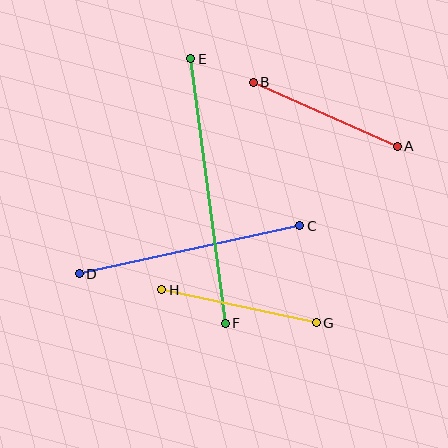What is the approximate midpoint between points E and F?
The midpoint is at approximately (208, 191) pixels.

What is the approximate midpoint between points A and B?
The midpoint is at approximately (325, 114) pixels.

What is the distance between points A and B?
The distance is approximately 158 pixels.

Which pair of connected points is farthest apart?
Points E and F are farthest apart.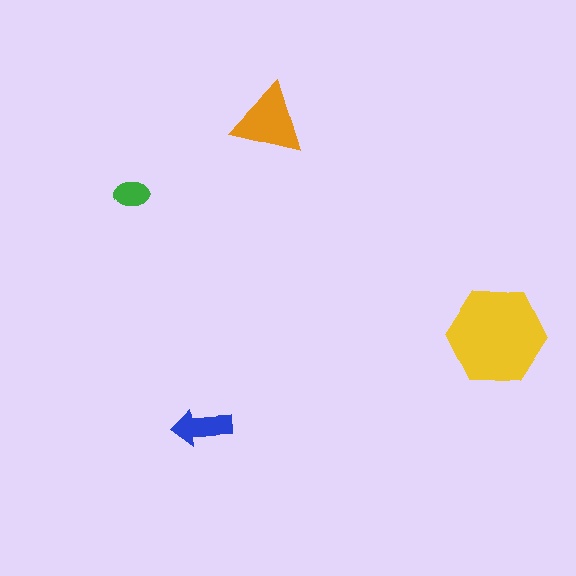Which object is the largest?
The yellow hexagon.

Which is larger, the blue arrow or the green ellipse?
The blue arrow.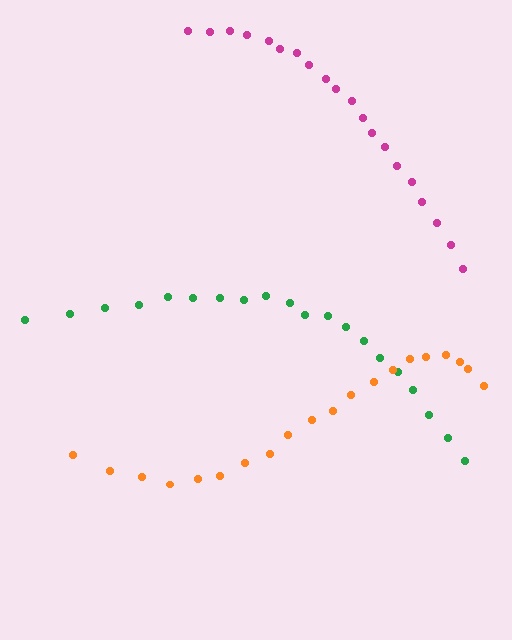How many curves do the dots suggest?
There are 3 distinct paths.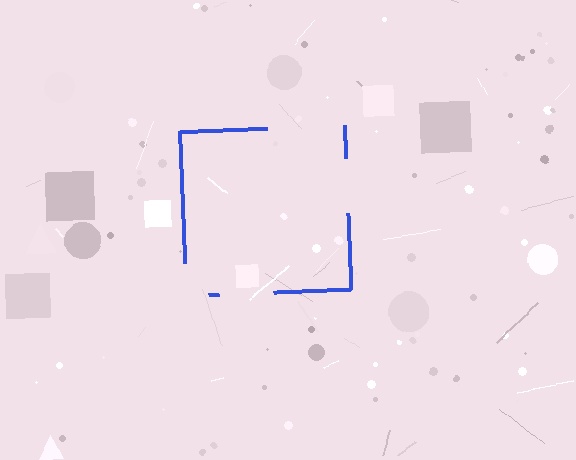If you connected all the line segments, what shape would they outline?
They would outline a square.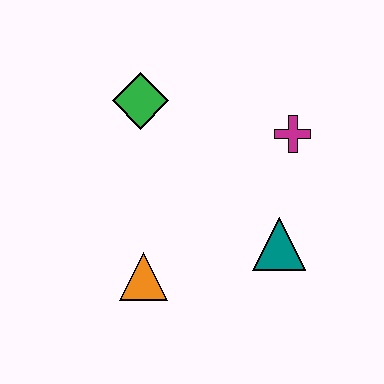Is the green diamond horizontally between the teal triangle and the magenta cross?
No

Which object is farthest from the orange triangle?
The magenta cross is farthest from the orange triangle.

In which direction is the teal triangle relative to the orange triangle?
The teal triangle is to the right of the orange triangle.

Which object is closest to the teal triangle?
The magenta cross is closest to the teal triangle.